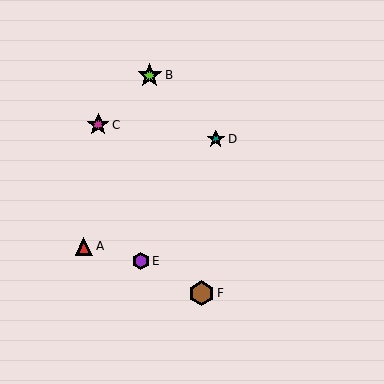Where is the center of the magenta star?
The center of the magenta star is at (98, 125).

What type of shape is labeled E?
Shape E is a purple hexagon.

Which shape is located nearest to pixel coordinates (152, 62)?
The lime star (labeled B) at (150, 75) is nearest to that location.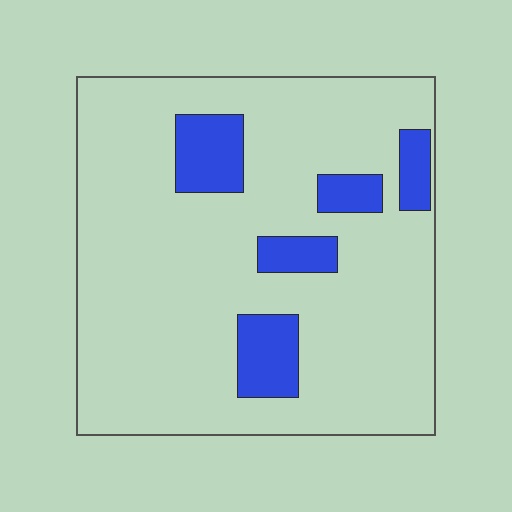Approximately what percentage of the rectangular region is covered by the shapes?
Approximately 15%.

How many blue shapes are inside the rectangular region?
5.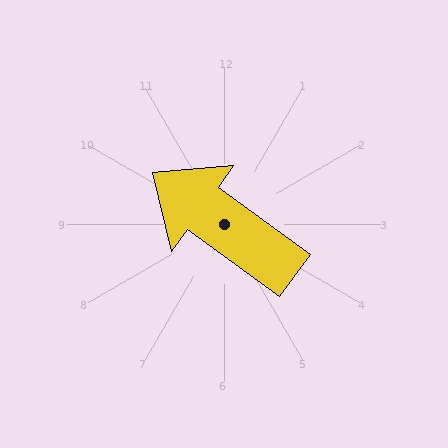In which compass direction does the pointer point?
Northwest.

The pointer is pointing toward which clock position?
Roughly 10 o'clock.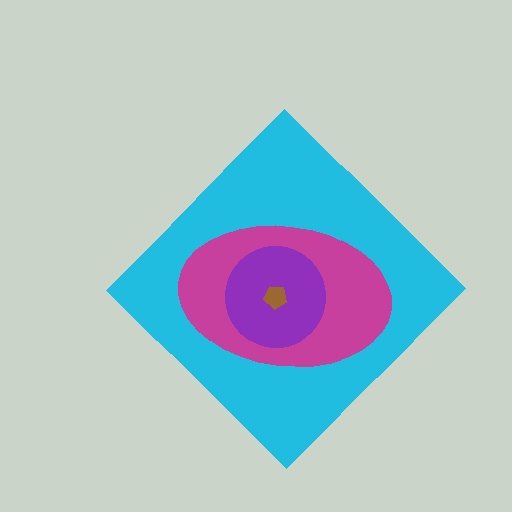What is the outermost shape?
The cyan diamond.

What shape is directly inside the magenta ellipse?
The purple circle.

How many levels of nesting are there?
4.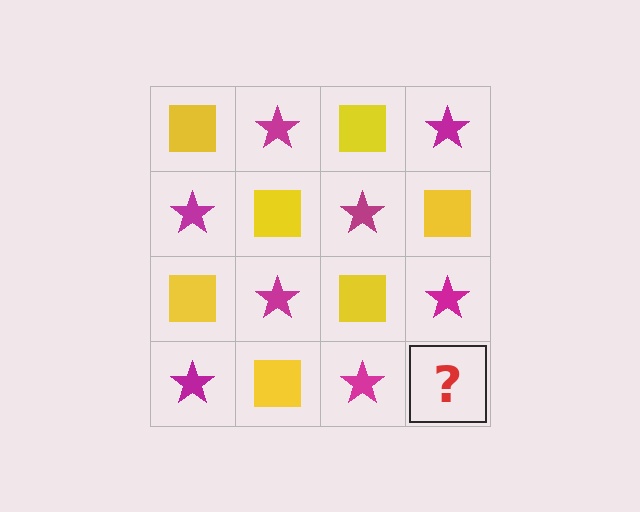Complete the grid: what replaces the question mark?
The question mark should be replaced with a yellow square.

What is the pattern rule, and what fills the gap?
The rule is that it alternates yellow square and magenta star in a checkerboard pattern. The gap should be filled with a yellow square.